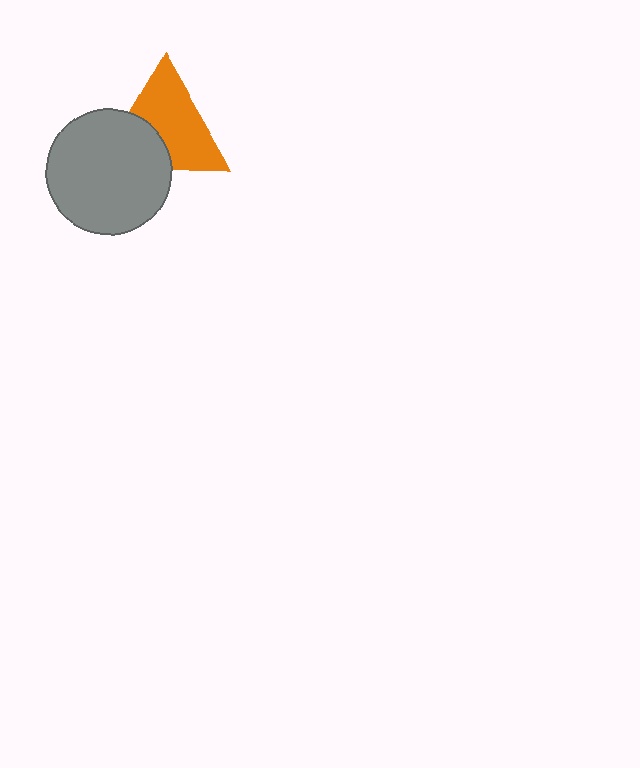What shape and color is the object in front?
The object in front is a gray circle.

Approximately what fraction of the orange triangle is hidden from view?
Roughly 34% of the orange triangle is hidden behind the gray circle.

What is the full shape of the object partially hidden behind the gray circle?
The partially hidden object is an orange triangle.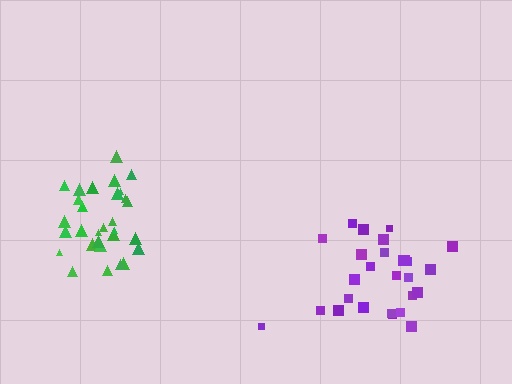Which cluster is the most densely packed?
Green.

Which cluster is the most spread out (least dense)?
Purple.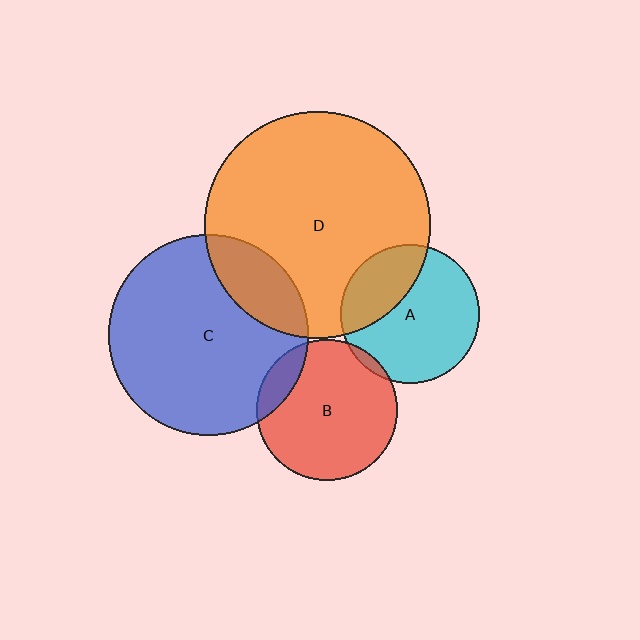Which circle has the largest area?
Circle D (orange).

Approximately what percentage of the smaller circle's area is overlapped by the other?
Approximately 20%.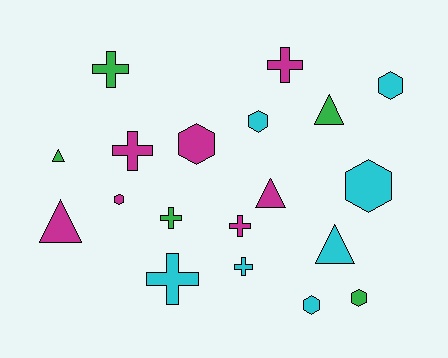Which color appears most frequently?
Magenta, with 7 objects.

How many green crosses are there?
There are 2 green crosses.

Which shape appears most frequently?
Cross, with 7 objects.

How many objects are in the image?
There are 19 objects.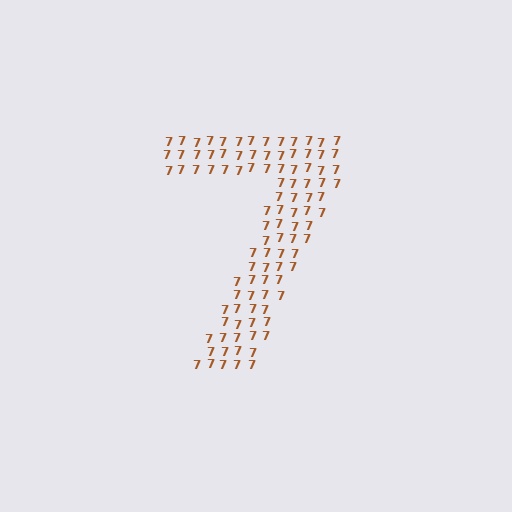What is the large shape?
The large shape is the digit 7.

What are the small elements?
The small elements are digit 7's.